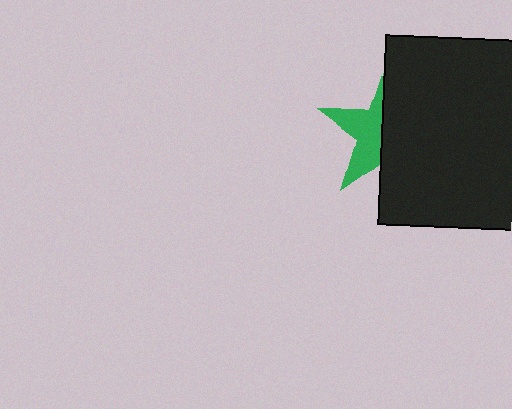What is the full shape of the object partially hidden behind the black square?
The partially hidden object is a green star.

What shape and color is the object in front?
The object in front is a black square.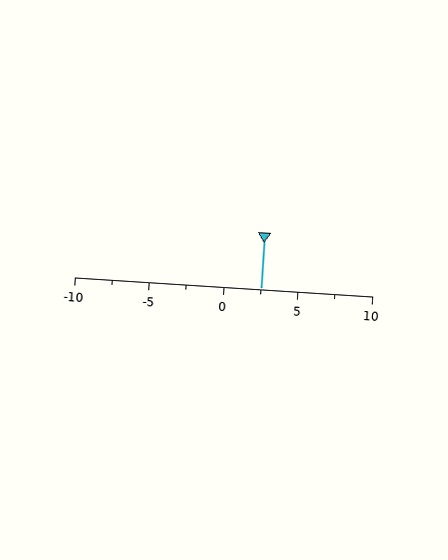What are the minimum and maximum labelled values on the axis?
The axis runs from -10 to 10.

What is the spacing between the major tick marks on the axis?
The major ticks are spaced 5 apart.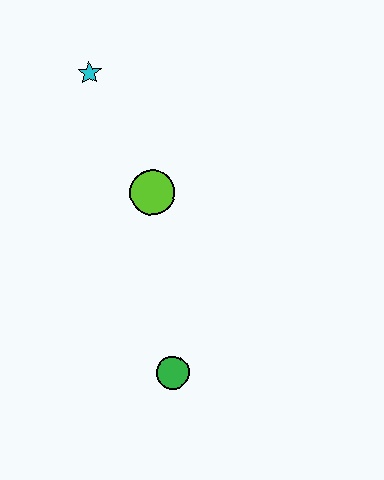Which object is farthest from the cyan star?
The green circle is farthest from the cyan star.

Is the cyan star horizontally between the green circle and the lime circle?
No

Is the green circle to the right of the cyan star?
Yes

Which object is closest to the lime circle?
The cyan star is closest to the lime circle.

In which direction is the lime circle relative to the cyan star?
The lime circle is below the cyan star.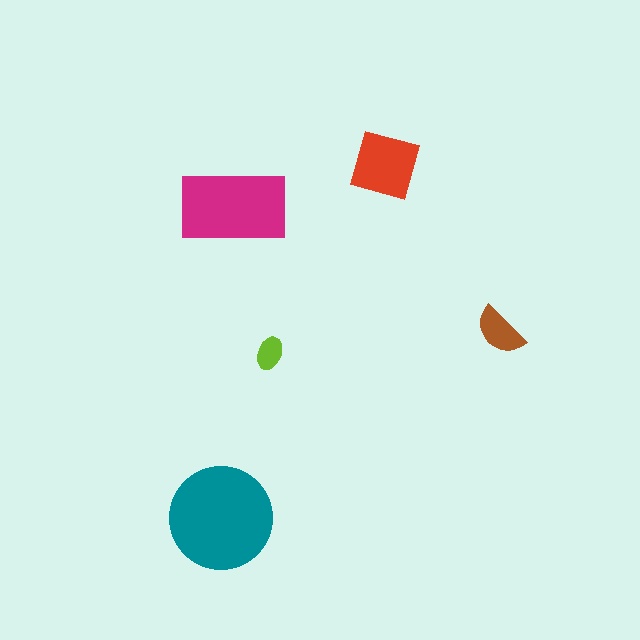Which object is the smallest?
The lime ellipse.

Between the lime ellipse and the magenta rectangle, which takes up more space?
The magenta rectangle.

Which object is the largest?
The teal circle.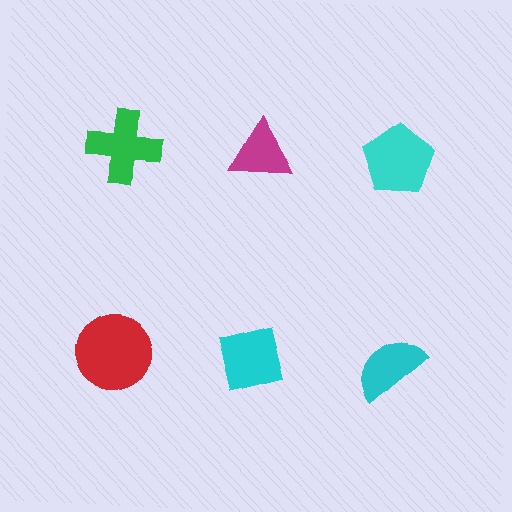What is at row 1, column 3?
A cyan pentagon.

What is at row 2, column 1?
A red circle.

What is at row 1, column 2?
A magenta triangle.